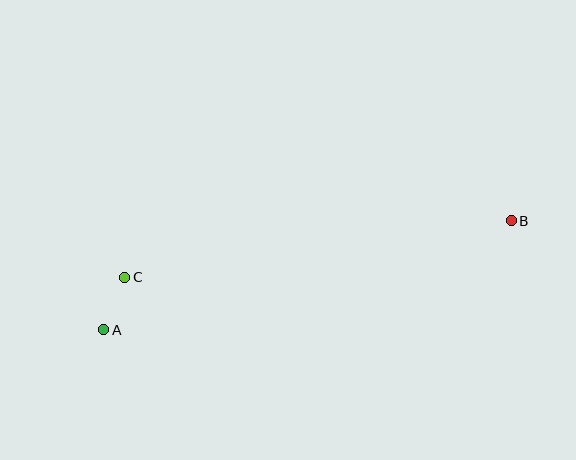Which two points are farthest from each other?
Points A and B are farthest from each other.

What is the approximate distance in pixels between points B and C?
The distance between B and C is approximately 391 pixels.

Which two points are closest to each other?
Points A and C are closest to each other.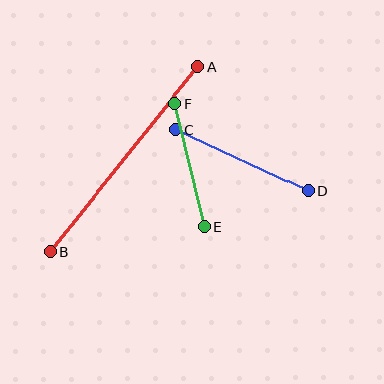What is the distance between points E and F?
The distance is approximately 126 pixels.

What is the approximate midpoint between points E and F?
The midpoint is at approximately (189, 165) pixels.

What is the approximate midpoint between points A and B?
The midpoint is at approximately (124, 159) pixels.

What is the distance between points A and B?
The distance is approximately 237 pixels.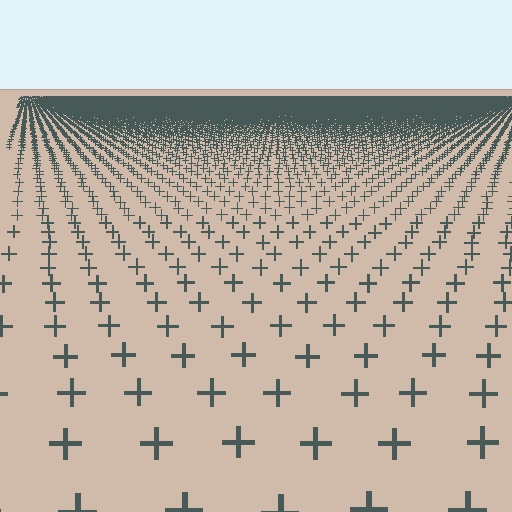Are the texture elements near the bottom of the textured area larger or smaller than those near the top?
Larger. Near the bottom, elements are closer to the viewer and appear at a bigger on-screen size.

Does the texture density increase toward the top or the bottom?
Density increases toward the top.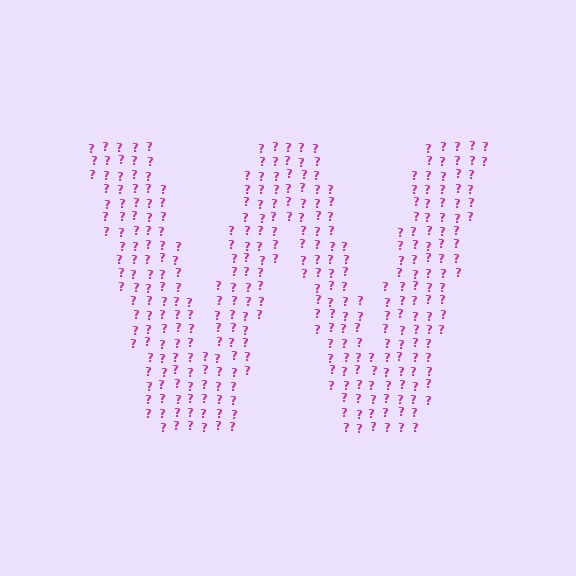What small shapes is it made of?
It is made of small question marks.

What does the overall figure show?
The overall figure shows the letter W.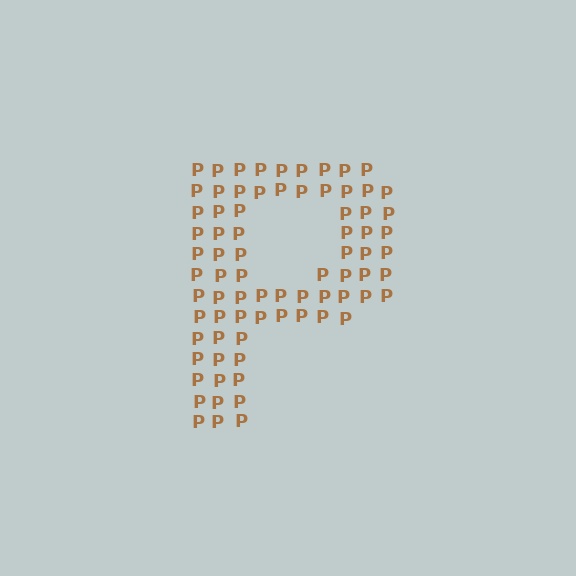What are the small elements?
The small elements are letter P's.